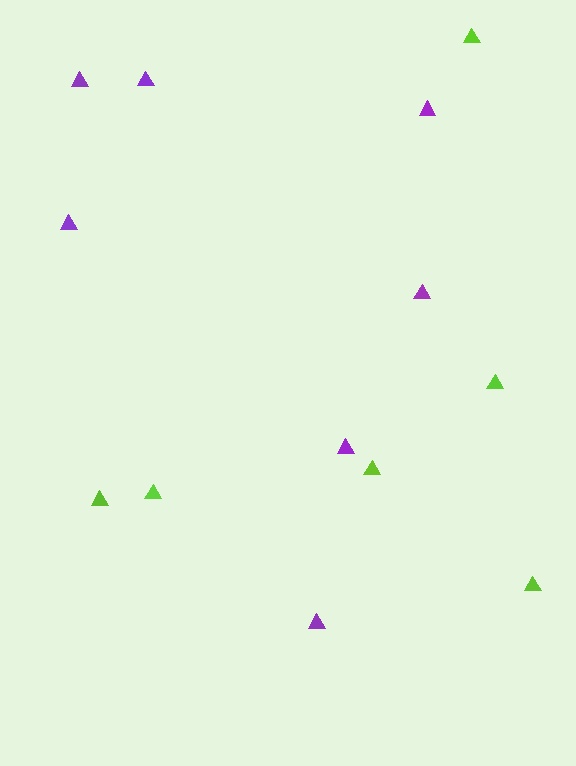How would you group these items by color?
There are 2 groups: one group of lime triangles (6) and one group of purple triangles (7).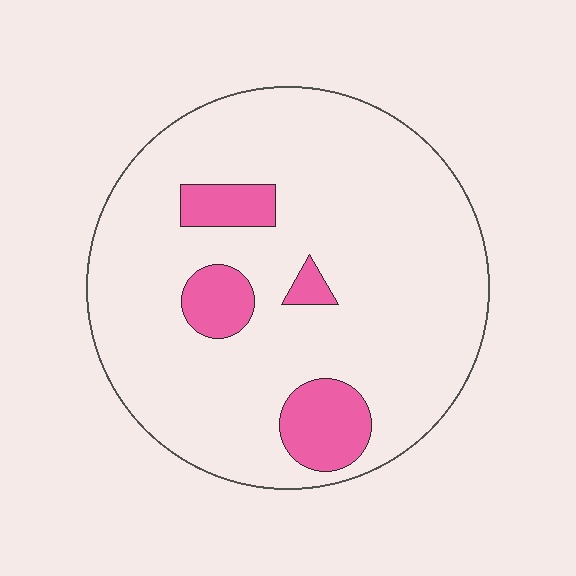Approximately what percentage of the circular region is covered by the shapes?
Approximately 15%.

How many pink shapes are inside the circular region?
4.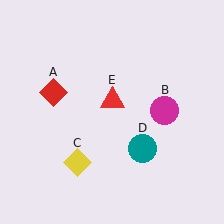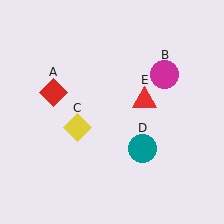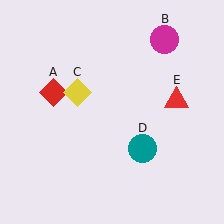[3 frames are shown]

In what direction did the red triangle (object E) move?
The red triangle (object E) moved right.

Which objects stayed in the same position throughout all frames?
Red diamond (object A) and teal circle (object D) remained stationary.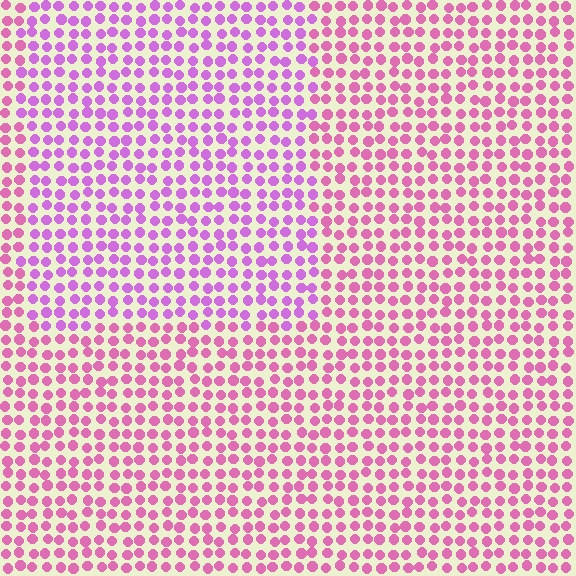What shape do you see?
I see a rectangle.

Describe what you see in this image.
The image is filled with small pink elements in a uniform arrangement. A rectangle-shaped region is visible where the elements are tinted to a slightly different hue, forming a subtle color boundary.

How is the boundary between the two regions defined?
The boundary is defined purely by a slight shift in hue (about 31 degrees). Spacing, size, and orientation are identical on both sides.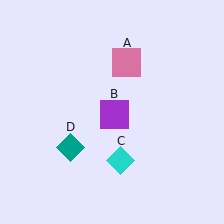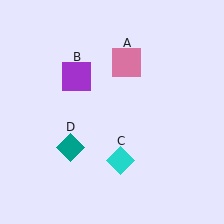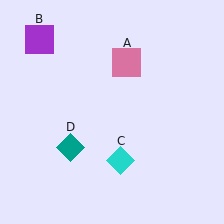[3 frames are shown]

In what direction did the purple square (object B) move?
The purple square (object B) moved up and to the left.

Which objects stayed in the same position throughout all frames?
Pink square (object A) and cyan diamond (object C) and teal diamond (object D) remained stationary.